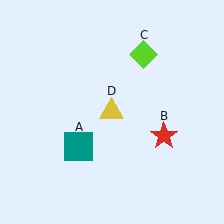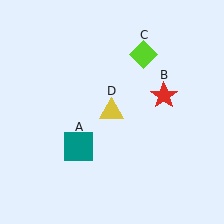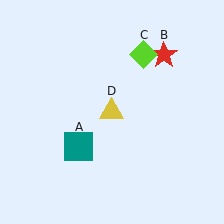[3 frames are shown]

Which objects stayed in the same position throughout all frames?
Teal square (object A) and lime diamond (object C) and yellow triangle (object D) remained stationary.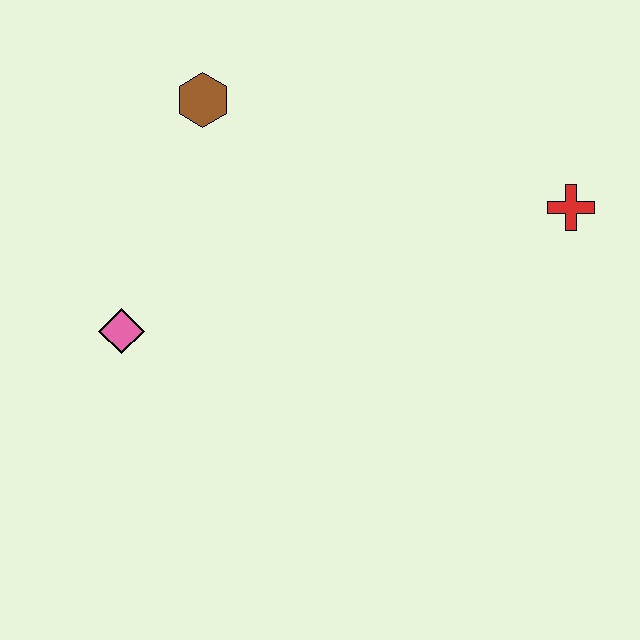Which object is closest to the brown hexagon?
The pink diamond is closest to the brown hexagon.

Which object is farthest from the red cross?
The pink diamond is farthest from the red cross.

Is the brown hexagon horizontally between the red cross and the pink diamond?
Yes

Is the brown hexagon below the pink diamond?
No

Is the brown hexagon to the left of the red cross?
Yes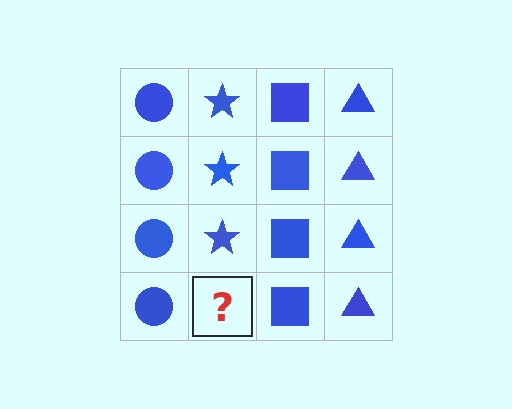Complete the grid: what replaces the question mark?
The question mark should be replaced with a blue star.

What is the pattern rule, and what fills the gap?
The rule is that each column has a consistent shape. The gap should be filled with a blue star.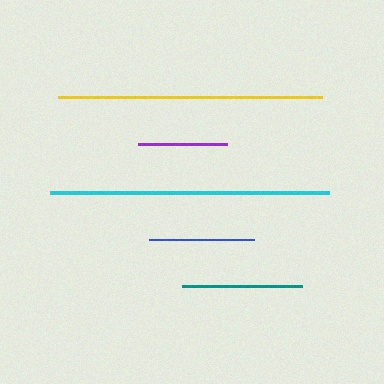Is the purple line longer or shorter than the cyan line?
The cyan line is longer than the purple line.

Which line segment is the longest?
The cyan line is the longest at approximately 280 pixels.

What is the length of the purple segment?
The purple segment is approximately 89 pixels long.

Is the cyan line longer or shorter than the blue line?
The cyan line is longer than the blue line.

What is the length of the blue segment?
The blue segment is approximately 105 pixels long.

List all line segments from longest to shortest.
From longest to shortest: cyan, yellow, teal, blue, purple.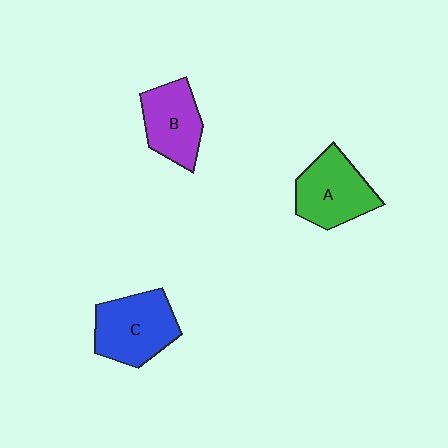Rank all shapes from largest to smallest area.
From largest to smallest: C (blue), A (green), B (purple).